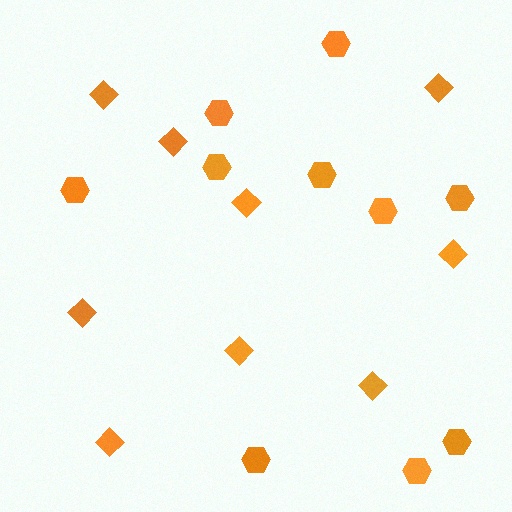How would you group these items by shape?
There are 2 groups: one group of diamonds (9) and one group of hexagons (10).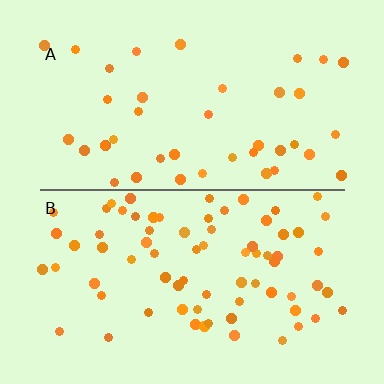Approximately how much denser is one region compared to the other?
Approximately 1.8× — region B over region A.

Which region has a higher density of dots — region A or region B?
B (the bottom).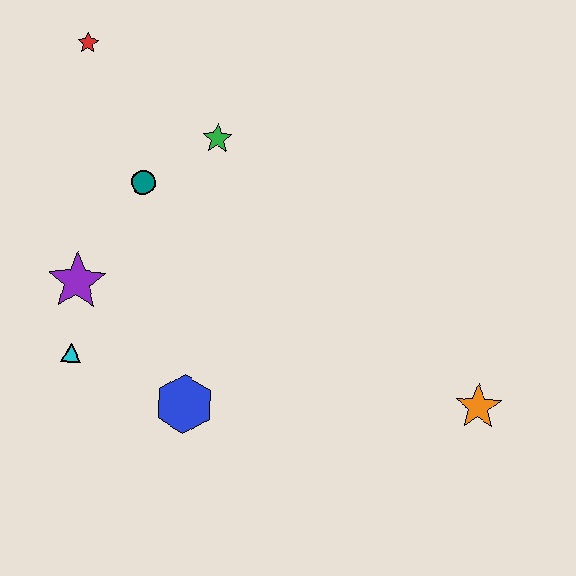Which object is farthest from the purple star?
The orange star is farthest from the purple star.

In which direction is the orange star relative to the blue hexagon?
The orange star is to the right of the blue hexagon.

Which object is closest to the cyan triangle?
The purple star is closest to the cyan triangle.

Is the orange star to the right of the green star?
Yes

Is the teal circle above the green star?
No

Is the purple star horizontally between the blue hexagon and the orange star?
No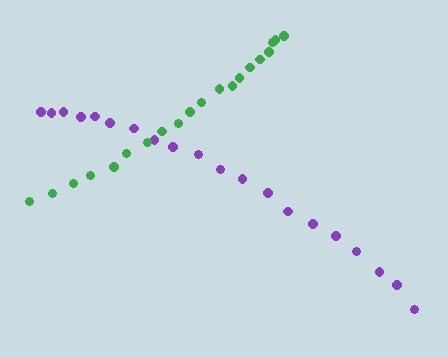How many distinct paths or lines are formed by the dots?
There are 2 distinct paths.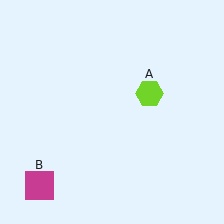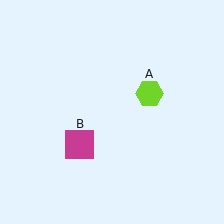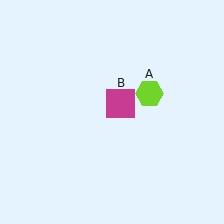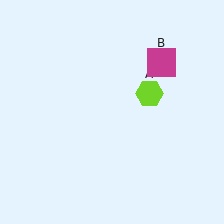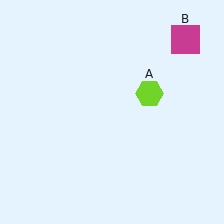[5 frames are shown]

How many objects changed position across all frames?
1 object changed position: magenta square (object B).